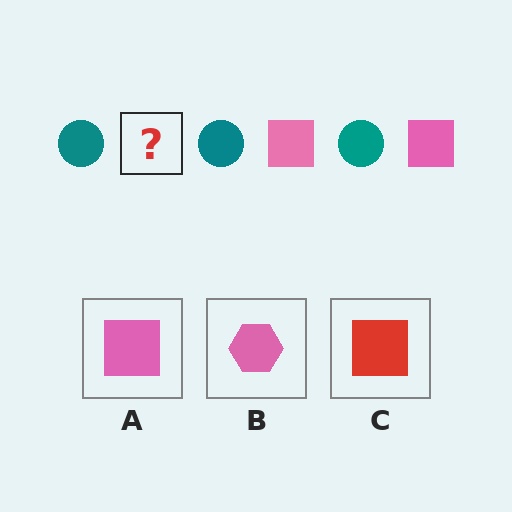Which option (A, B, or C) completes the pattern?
A.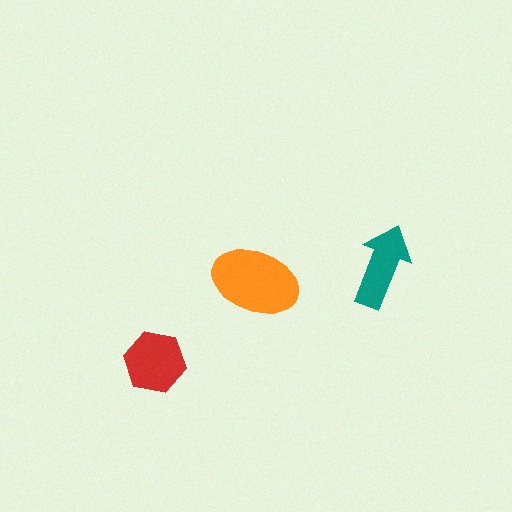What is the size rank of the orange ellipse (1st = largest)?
1st.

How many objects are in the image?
There are 3 objects in the image.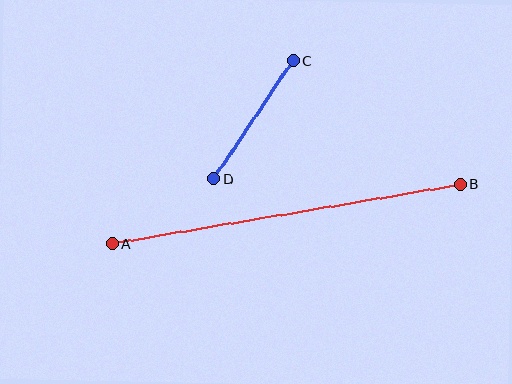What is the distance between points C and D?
The distance is approximately 142 pixels.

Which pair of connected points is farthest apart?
Points A and B are farthest apart.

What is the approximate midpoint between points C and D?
The midpoint is at approximately (253, 120) pixels.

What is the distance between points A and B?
The distance is approximately 353 pixels.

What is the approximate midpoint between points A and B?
The midpoint is at approximately (286, 214) pixels.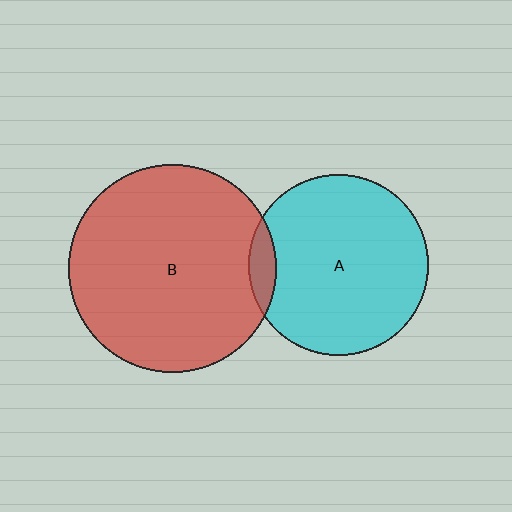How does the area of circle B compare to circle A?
Approximately 1.3 times.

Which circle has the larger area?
Circle B (red).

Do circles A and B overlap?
Yes.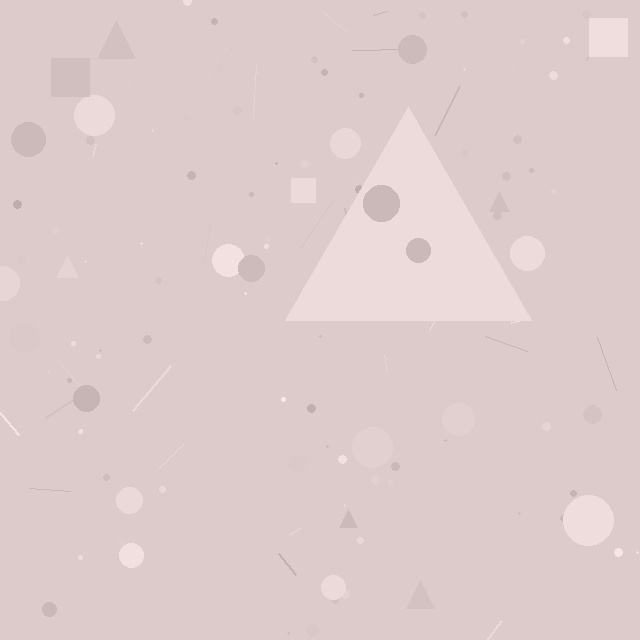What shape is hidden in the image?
A triangle is hidden in the image.